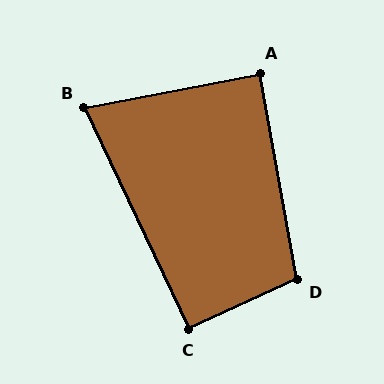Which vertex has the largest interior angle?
D, at approximately 104 degrees.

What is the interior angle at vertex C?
Approximately 91 degrees (approximately right).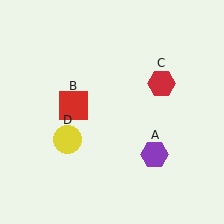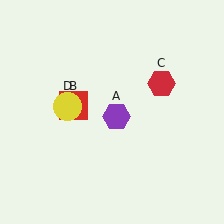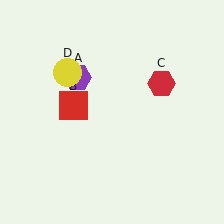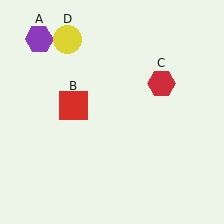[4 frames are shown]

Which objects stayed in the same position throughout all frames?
Red square (object B) and red hexagon (object C) remained stationary.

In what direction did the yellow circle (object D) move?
The yellow circle (object D) moved up.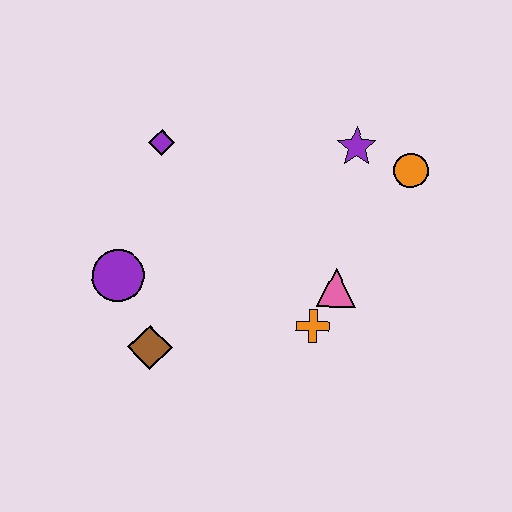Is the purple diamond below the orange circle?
No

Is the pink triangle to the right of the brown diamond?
Yes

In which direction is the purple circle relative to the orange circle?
The purple circle is to the left of the orange circle.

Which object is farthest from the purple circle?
The orange circle is farthest from the purple circle.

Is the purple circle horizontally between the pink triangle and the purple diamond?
No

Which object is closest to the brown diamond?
The purple circle is closest to the brown diamond.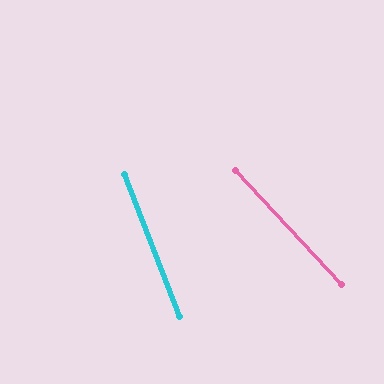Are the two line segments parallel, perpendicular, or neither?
Neither parallel nor perpendicular — they differ by about 21°.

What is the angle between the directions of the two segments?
Approximately 21 degrees.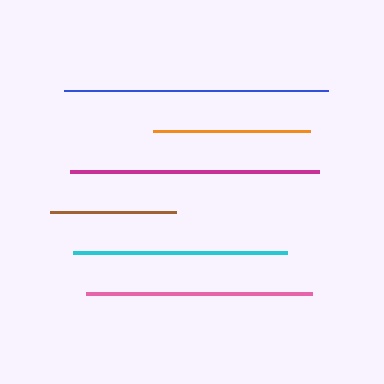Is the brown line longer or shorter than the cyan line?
The cyan line is longer than the brown line.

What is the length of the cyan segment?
The cyan segment is approximately 214 pixels long.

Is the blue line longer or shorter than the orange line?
The blue line is longer than the orange line.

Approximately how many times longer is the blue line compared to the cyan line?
The blue line is approximately 1.2 times the length of the cyan line.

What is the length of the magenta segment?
The magenta segment is approximately 249 pixels long.